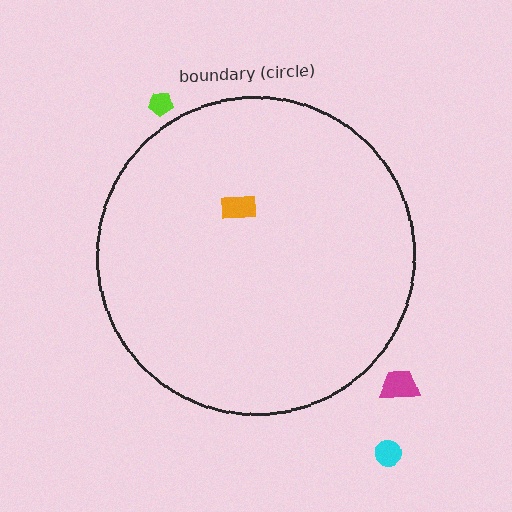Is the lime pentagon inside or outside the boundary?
Outside.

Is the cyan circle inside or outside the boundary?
Outside.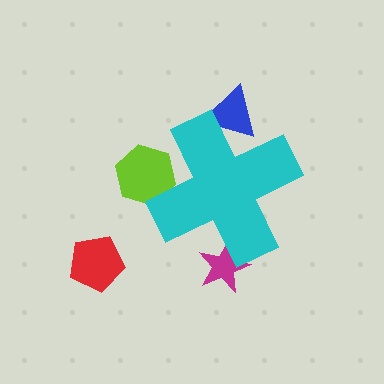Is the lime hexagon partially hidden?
Yes, the lime hexagon is partially hidden behind the cyan cross.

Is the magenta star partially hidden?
Yes, the magenta star is partially hidden behind the cyan cross.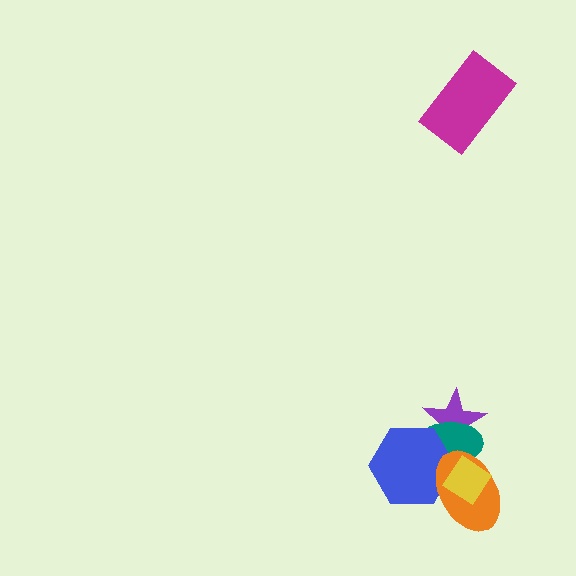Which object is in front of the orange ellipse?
The yellow diamond is in front of the orange ellipse.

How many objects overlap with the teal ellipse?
4 objects overlap with the teal ellipse.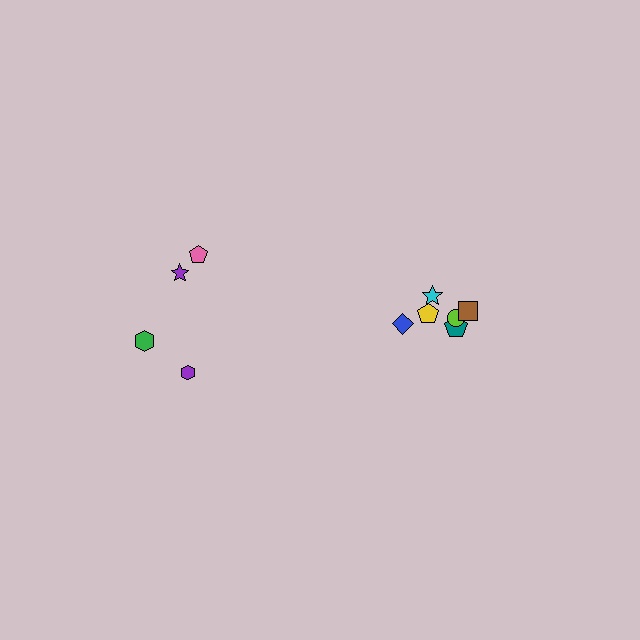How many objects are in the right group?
There are 6 objects.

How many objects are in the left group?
There are 4 objects.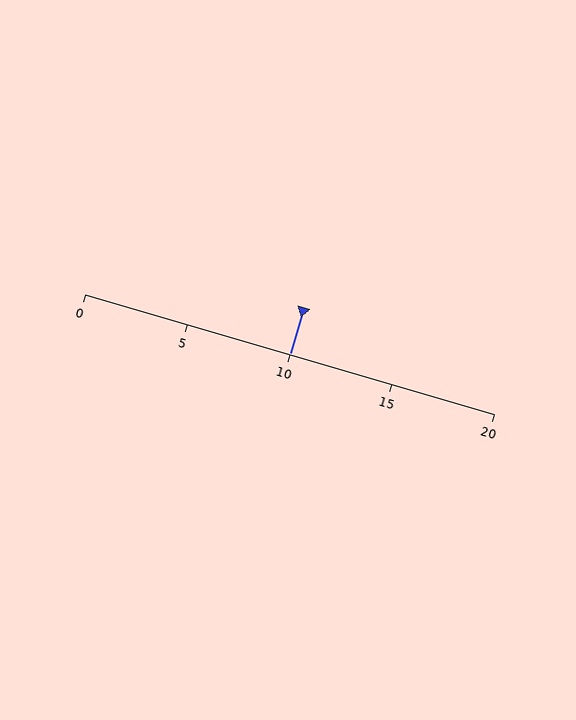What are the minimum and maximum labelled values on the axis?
The axis runs from 0 to 20.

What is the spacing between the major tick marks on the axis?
The major ticks are spaced 5 apart.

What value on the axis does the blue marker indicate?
The marker indicates approximately 10.